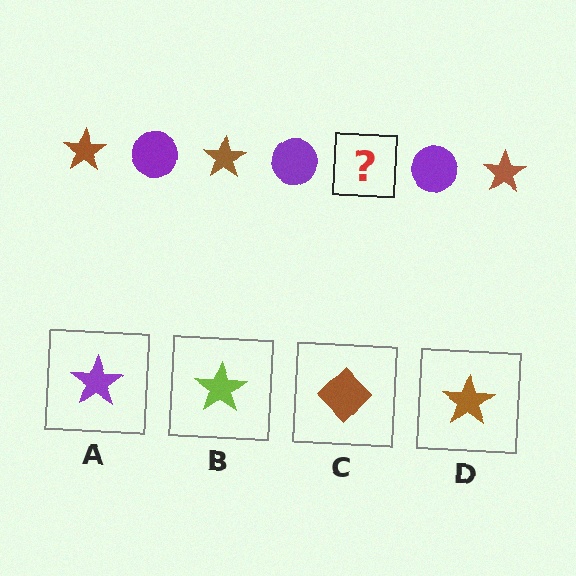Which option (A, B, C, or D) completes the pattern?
D.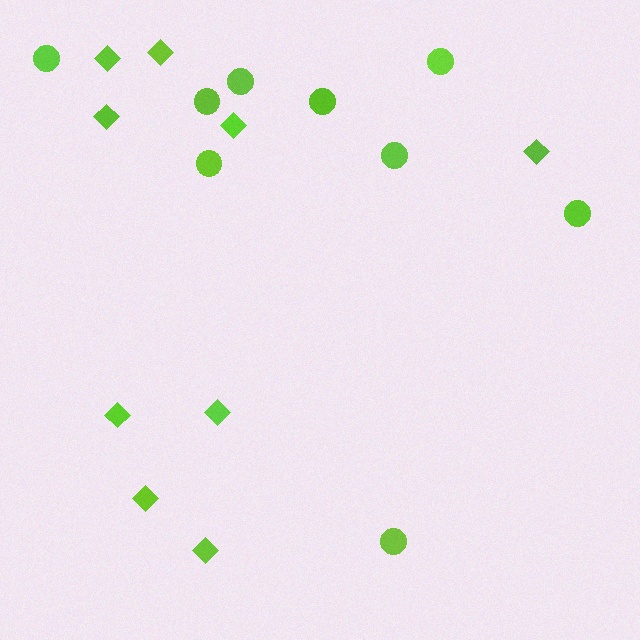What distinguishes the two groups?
There are 2 groups: one group of circles (9) and one group of diamonds (9).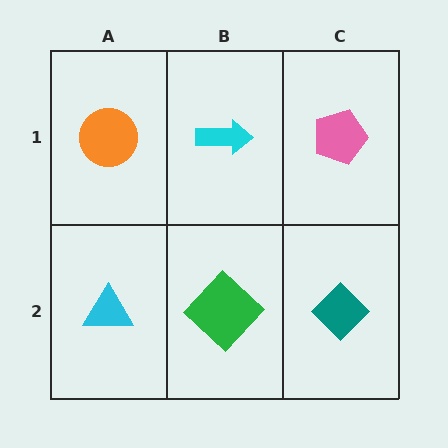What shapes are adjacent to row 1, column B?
A green diamond (row 2, column B), an orange circle (row 1, column A), a pink pentagon (row 1, column C).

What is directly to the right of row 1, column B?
A pink pentagon.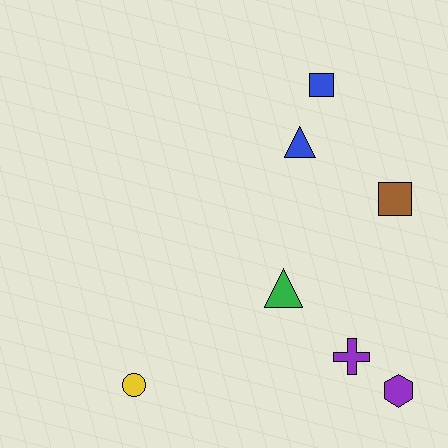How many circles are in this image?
There is 1 circle.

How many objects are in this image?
There are 7 objects.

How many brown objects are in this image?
There is 1 brown object.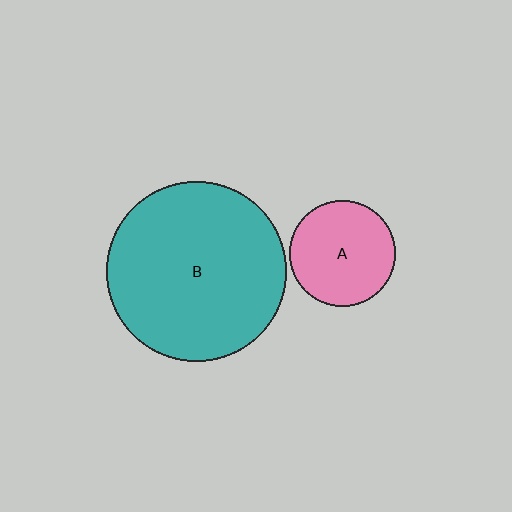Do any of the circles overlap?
No, none of the circles overlap.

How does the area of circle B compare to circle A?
Approximately 2.9 times.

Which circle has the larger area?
Circle B (teal).